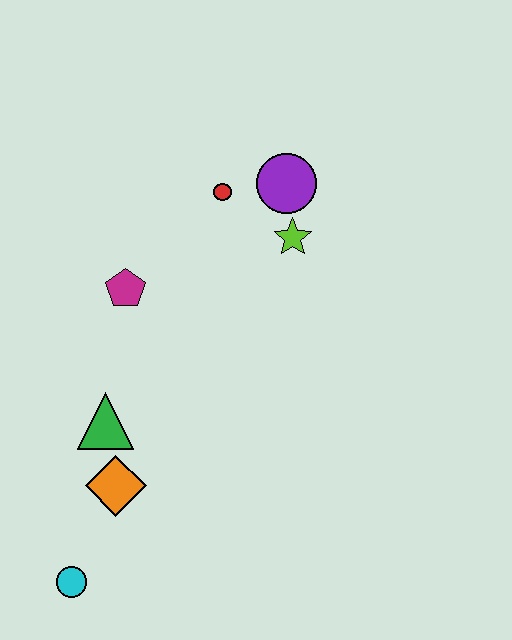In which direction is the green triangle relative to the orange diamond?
The green triangle is above the orange diamond.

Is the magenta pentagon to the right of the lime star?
No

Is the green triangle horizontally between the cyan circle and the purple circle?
Yes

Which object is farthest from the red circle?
The cyan circle is farthest from the red circle.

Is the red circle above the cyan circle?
Yes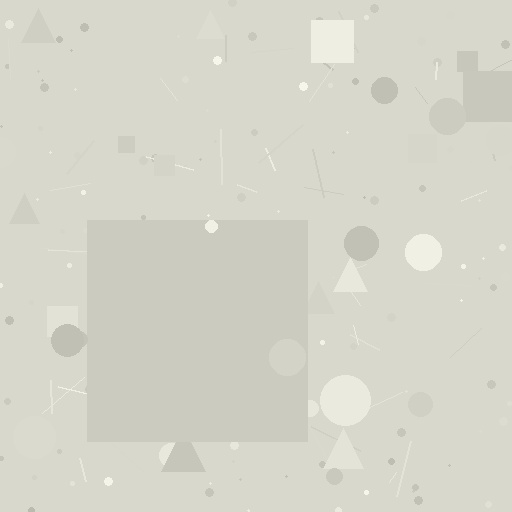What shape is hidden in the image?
A square is hidden in the image.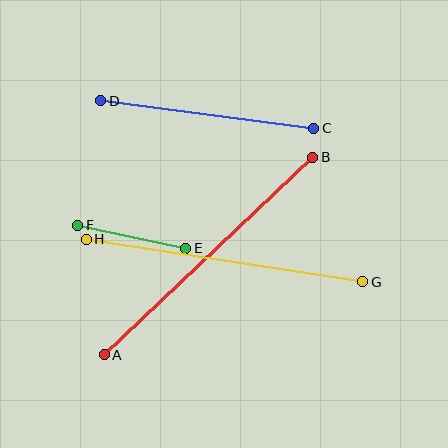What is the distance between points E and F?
The distance is approximately 110 pixels.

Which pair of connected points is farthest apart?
Points A and B are farthest apart.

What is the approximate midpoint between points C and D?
The midpoint is at approximately (207, 114) pixels.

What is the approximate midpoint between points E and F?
The midpoint is at approximately (132, 237) pixels.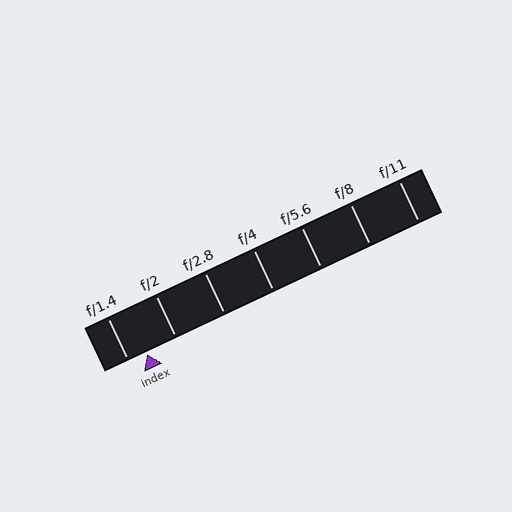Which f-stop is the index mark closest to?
The index mark is closest to f/1.4.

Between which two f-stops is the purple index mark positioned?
The index mark is between f/1.4 and f/2.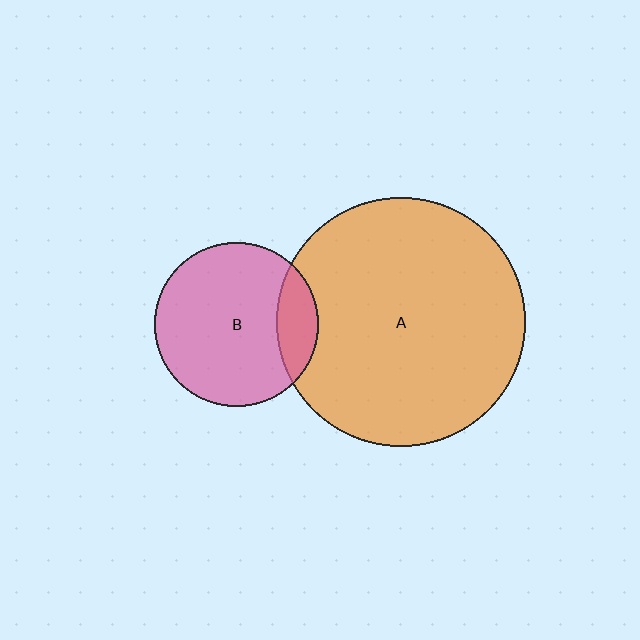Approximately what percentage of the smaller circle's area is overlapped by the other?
Approximately 15%.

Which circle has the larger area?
Circle A (orange).